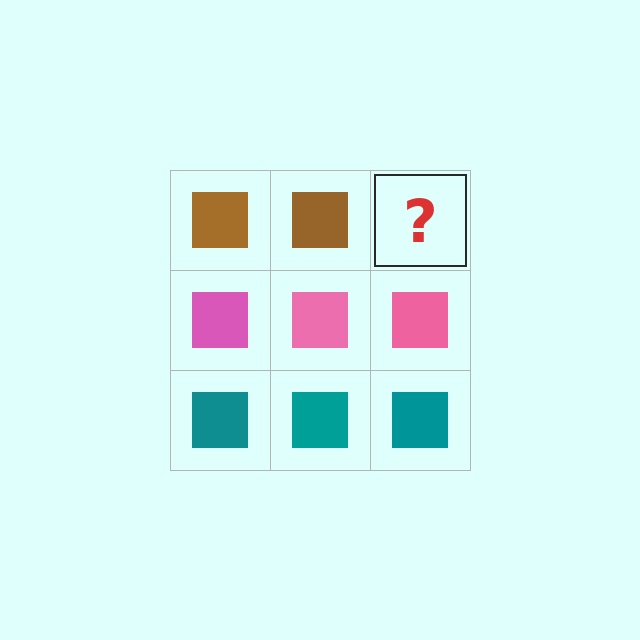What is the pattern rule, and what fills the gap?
The rule is that each row has a consistent color. The gap should be filled with a brown square.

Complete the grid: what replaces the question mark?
The question mark should be replaced with a brown square.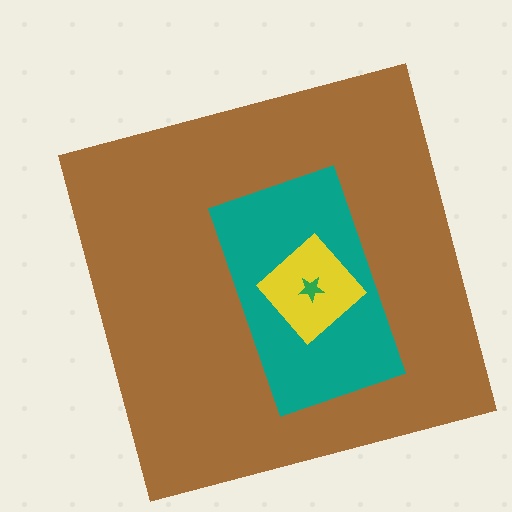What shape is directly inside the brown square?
The teal rectangle.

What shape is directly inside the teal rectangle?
The yellow diamond.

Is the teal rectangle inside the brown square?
Yes.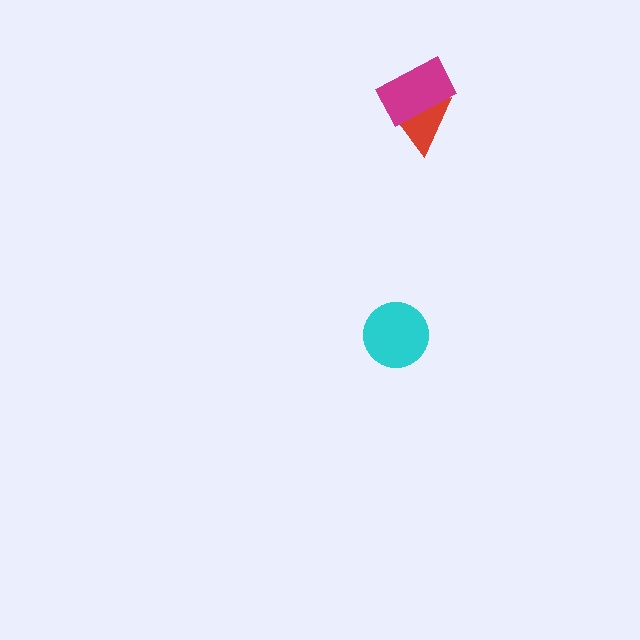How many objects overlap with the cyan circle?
0 objects overlap with the cyan circle.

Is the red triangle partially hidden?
Yes, it is partially covered by another shape.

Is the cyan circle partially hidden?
No, no other shape covers it.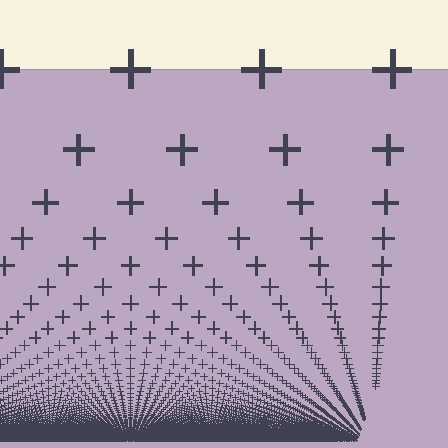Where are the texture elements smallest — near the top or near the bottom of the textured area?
Near the bottom.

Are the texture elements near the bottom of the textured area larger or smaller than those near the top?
Smaller. The gradient is inverted — elements near the bottom are smaller and denser.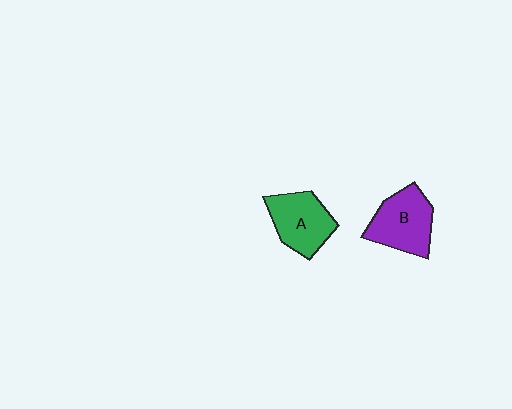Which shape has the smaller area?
Shape A (green).